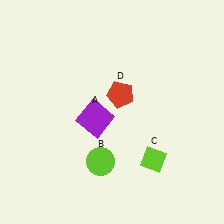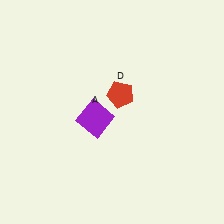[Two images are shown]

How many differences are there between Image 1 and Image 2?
There are 2 differences between the two images.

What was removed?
The lime circle (B), the lime diamond (C) were removed in Image 2.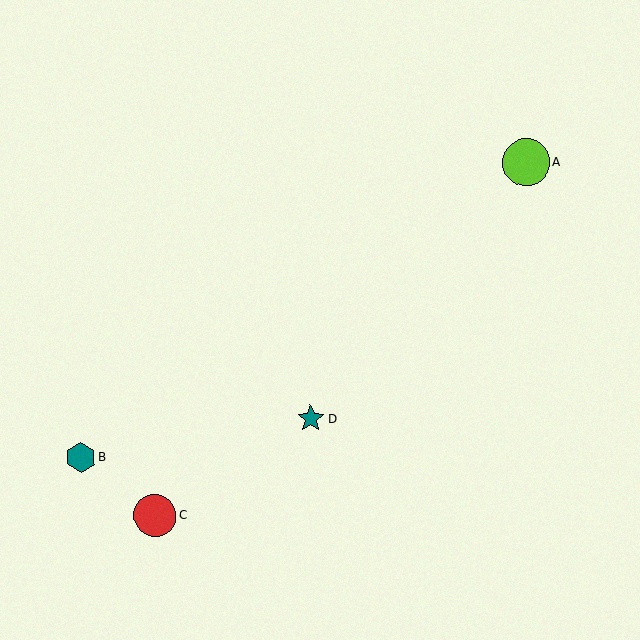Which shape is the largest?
The lime circle (labeled A) is the largest.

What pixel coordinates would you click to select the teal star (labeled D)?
Click at (311, 419) to select the teal star D.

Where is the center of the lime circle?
The center of the lime circle is at (526, 162).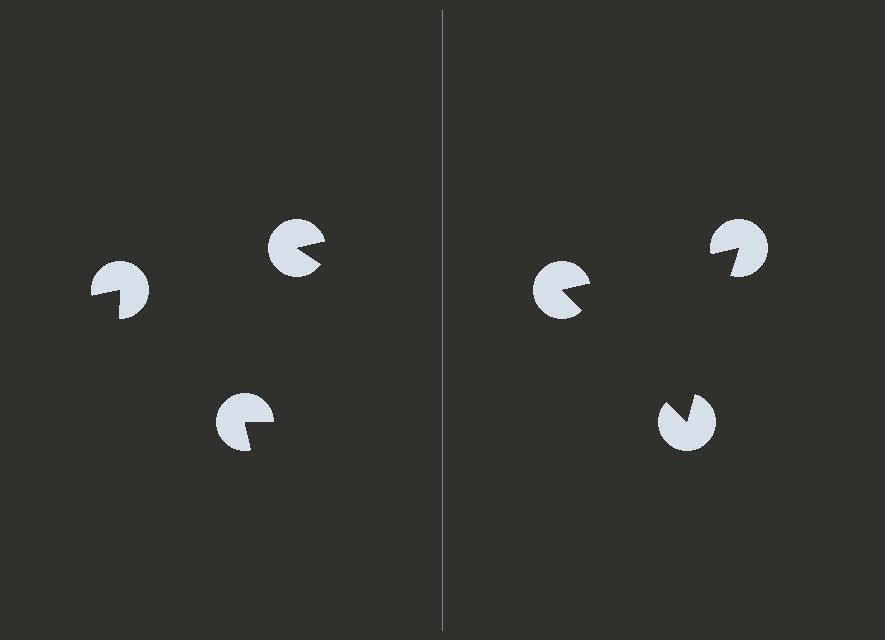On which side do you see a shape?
An illusory triangle appears on the right side. On the left side the wedge cuts are rotated, so no coherent shape forms.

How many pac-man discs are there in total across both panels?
6 — 3 on each side.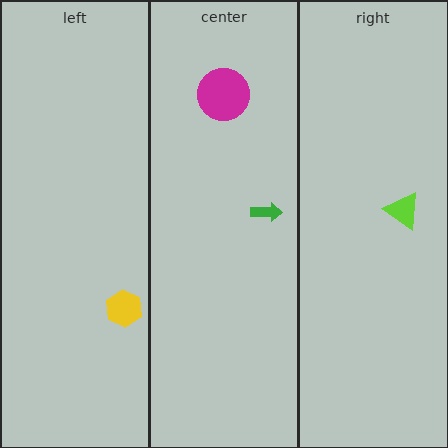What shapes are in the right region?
The lime triangle.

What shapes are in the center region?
The magenta circle, the green arrow.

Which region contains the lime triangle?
The right region.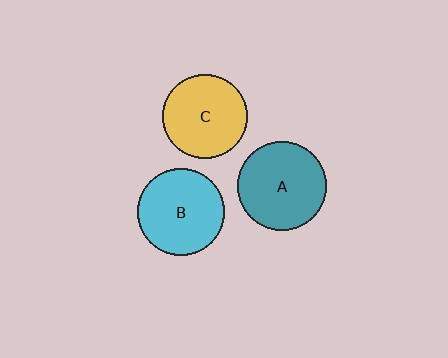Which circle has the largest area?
Circle A (teal).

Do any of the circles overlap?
No, none of the circles overlap.